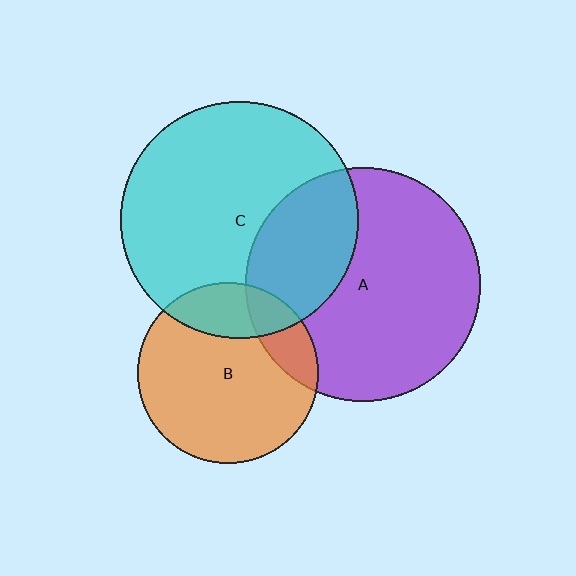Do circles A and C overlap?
Yes.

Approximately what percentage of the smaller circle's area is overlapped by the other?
Approximately 30%.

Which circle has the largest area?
Circle C (cyan).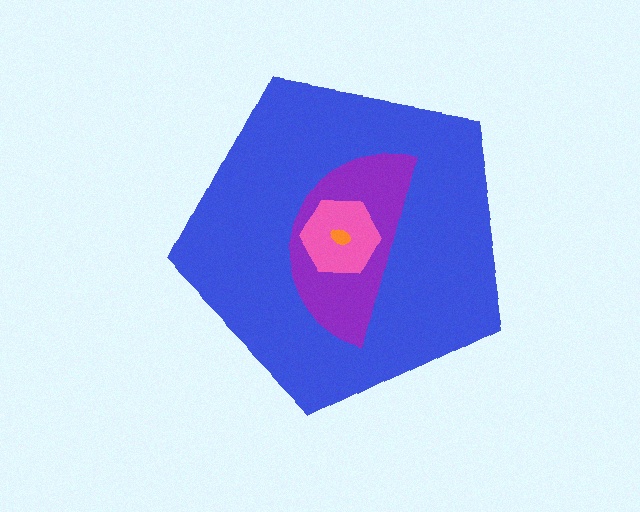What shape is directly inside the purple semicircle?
The pink hexagon.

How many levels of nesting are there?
4.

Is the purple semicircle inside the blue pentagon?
Yes.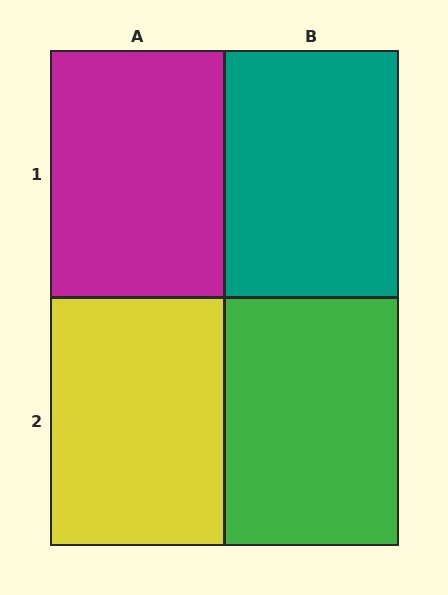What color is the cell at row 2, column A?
Yellow.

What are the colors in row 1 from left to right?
Magenta, teal.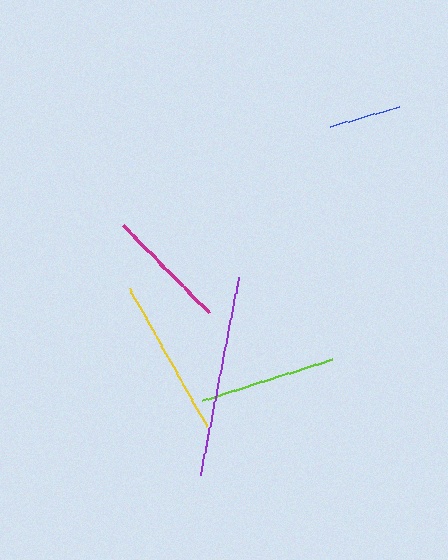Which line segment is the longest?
The purple line is the longest at approximately 202 pixels.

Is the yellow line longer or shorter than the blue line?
The yellow line is longer than the blue line.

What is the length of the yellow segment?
The yellow segment is approximately 160 pixels long.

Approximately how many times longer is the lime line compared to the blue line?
The lime line is approximately 1.9 times the length of the blue line.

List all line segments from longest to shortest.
From longest to shortest: purple, yellow, lime, magenta, blue.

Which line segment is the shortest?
The blue line is the shortest at approximately 71 pixels.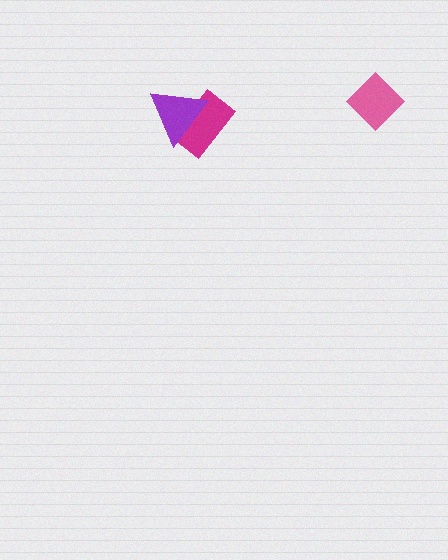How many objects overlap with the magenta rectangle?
1 object overlaps with the magenta rectangle.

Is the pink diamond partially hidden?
No, no other shape covers it.